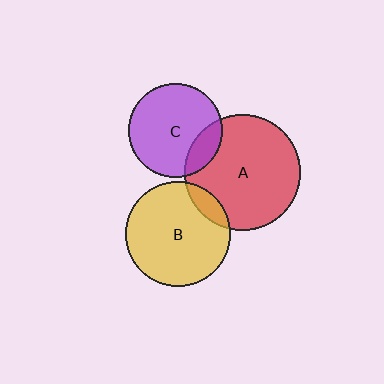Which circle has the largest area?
Circle A (red).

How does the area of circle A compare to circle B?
Approximately 1.2 times.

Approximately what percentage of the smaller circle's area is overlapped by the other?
Approximately 20%.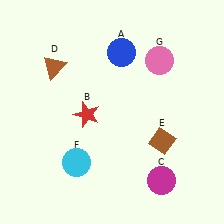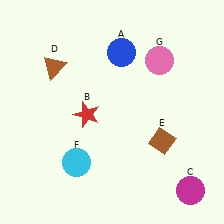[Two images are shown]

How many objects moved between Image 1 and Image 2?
1 object moved between the two images.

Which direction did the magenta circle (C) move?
The magenta circle (C) moved right.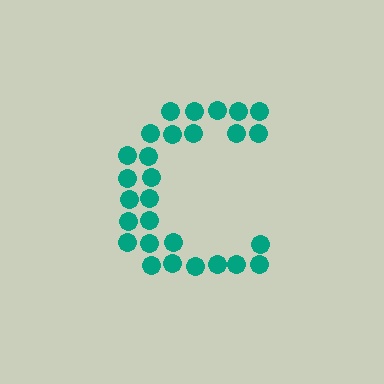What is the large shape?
The large shape is the letter C.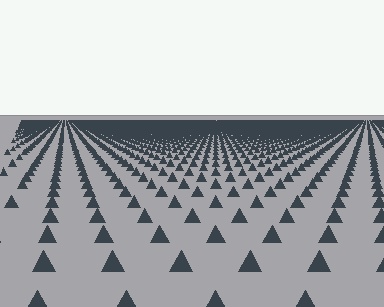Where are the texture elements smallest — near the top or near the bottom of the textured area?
Near the top.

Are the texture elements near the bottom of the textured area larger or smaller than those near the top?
Larger. Near the bottom, elements are closer to the viewer and appear at a bigger on-screen size.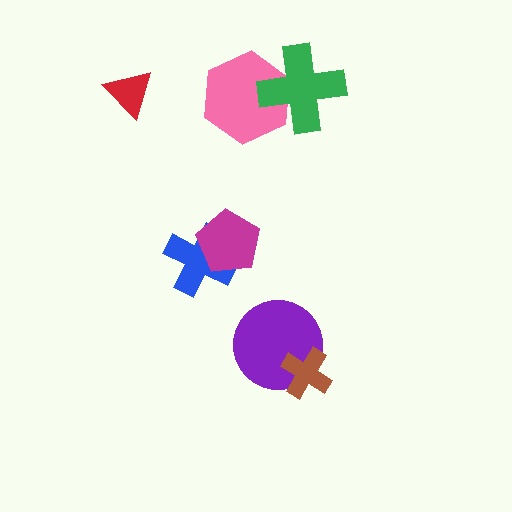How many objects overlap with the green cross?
1 object overlaps with the green cross.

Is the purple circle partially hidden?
Yes, it is partially covered by another shape.